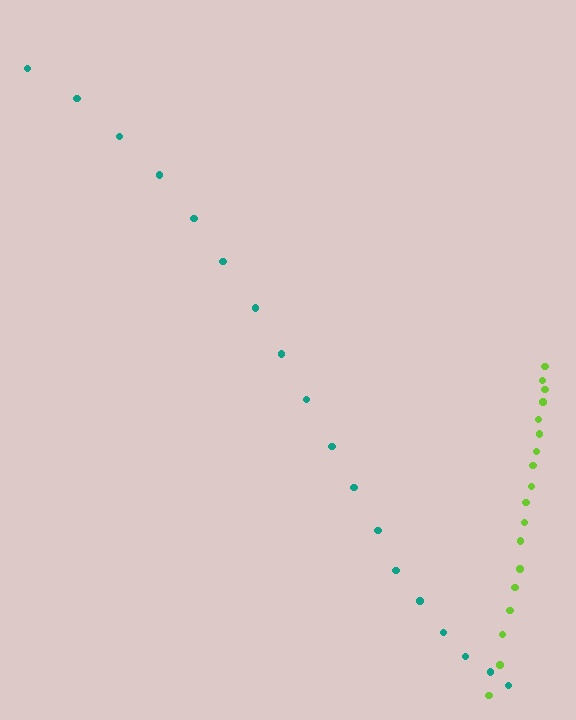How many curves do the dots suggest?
There are 2 distinct paths.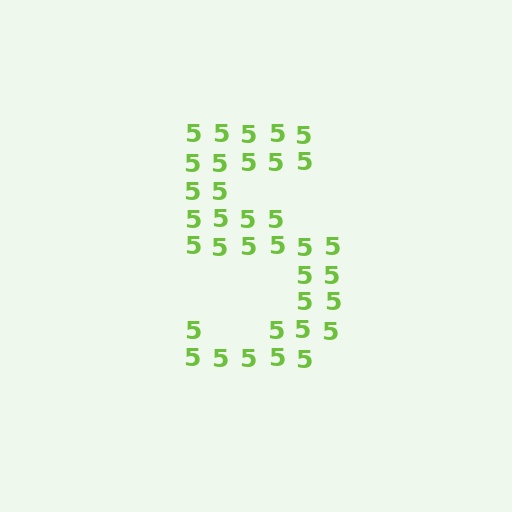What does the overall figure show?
The overall figure shows the digit 5.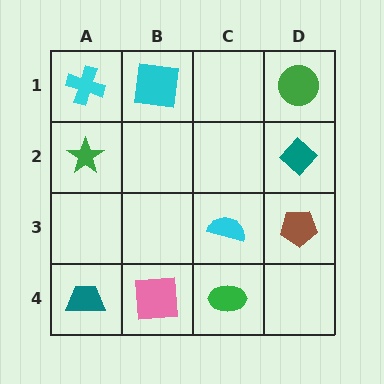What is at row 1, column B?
A cyan square.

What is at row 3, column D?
A brown pentagon.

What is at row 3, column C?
A cyan semicircle.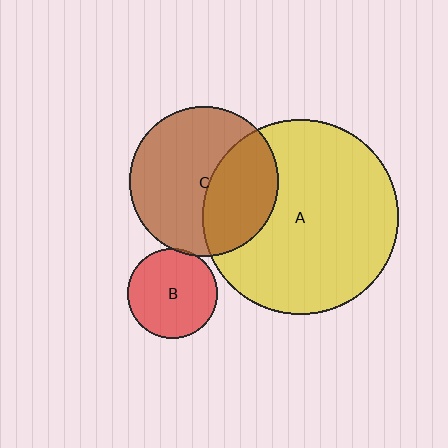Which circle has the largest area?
Circle A (yellow).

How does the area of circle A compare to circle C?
Approximately 1.7 times.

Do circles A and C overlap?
Yes.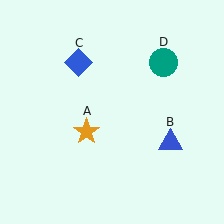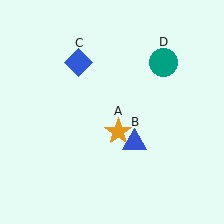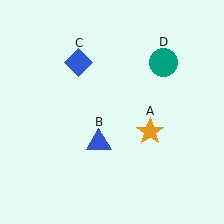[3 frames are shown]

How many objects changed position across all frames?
2 objects changed position: orange star (object A), blue triangle (object B).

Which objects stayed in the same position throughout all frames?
Blue diamond (object C) and teal circle (object D) remained stationary.